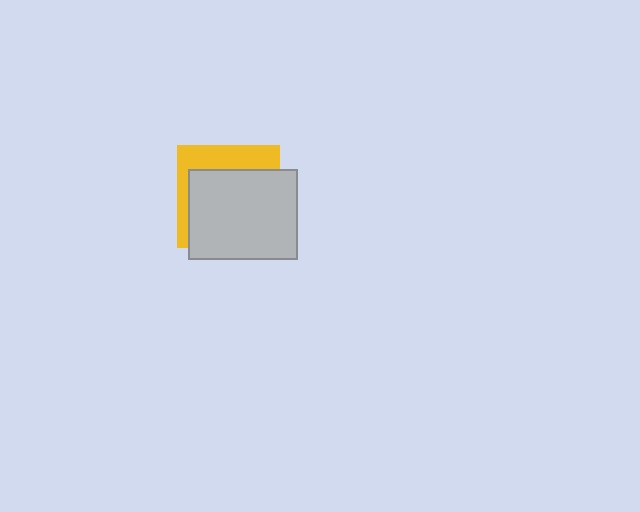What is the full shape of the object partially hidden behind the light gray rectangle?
The partially hidden object is a yellow square.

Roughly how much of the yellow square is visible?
A small part of it is visible (roughly 31%).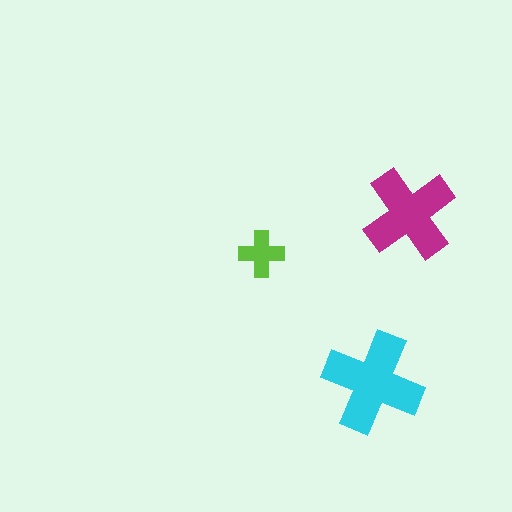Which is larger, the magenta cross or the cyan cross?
The cyan one.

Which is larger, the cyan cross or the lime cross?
The cyan one.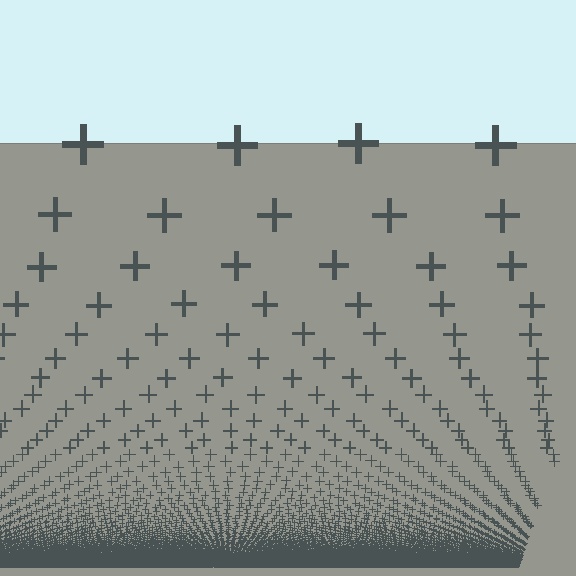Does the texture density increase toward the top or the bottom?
Density increases toward the bottom.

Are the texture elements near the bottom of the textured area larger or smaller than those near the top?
Smaller. The gradient is inverted — elements near the bottom are smaller and denser.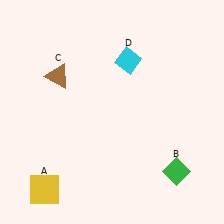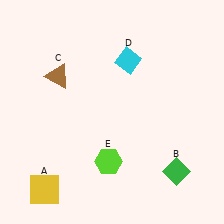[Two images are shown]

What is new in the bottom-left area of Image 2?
A lime hexagon (E) was added in the bottom-left area of Image 2.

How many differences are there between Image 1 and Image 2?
There is 1 difference between the two images.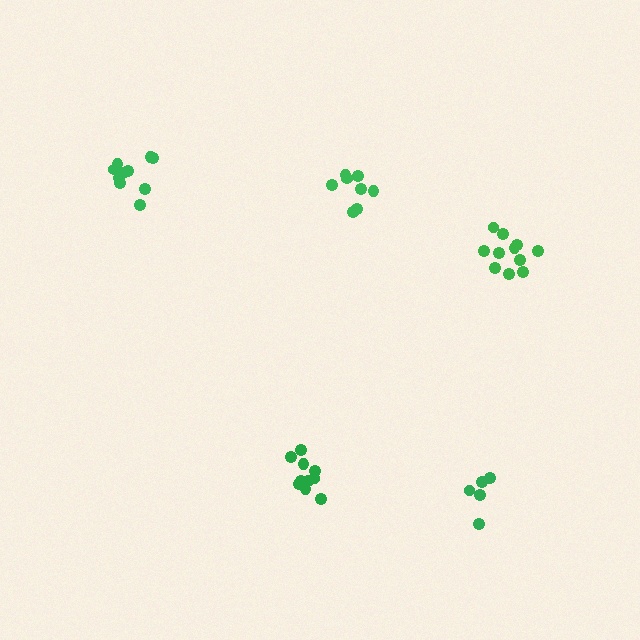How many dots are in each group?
Group 1: 11 dots, Group 2: 10 dots, Group 3: 10 dots, Group 4: 5 dots, Group 5: 8 dots (44 total).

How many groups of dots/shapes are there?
There are 5 groups.